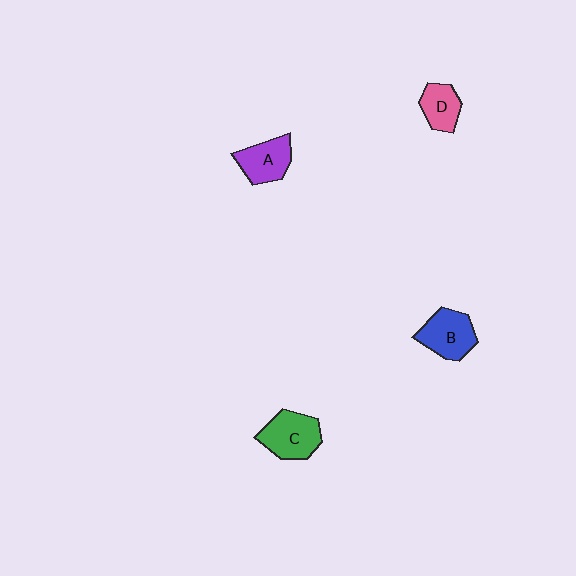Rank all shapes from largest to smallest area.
From largest to smallest: C (green), B (blue), A (purple), D (pink).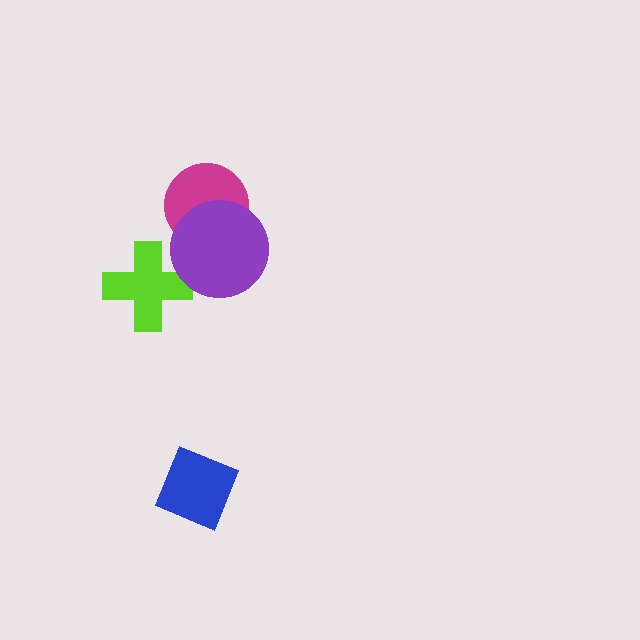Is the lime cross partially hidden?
Yes, it is partially covered by another shape.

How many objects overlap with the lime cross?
1 object overlaps with the lime cross.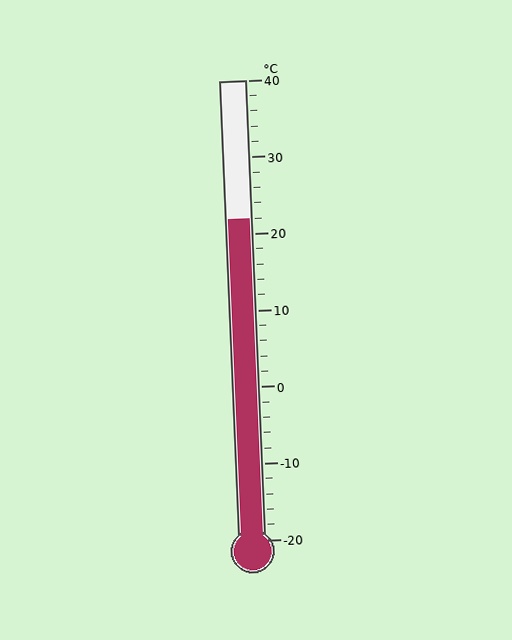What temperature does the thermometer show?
The thermometer shows approximately 22°C.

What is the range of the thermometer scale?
The thermometer scale ranges from -20°C to 40°C.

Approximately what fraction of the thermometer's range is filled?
The thermometer is filled to approximately 70% of its range.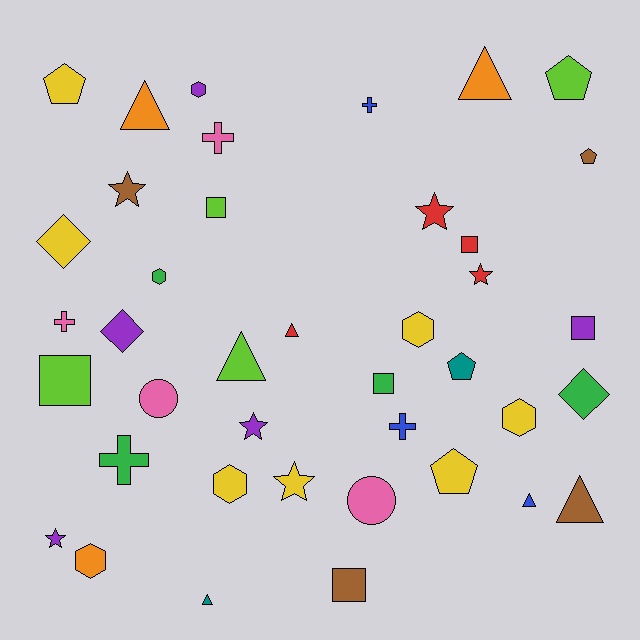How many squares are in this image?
There are 6 squares.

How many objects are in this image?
There are 40 objects.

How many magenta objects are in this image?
There are no magenta objects.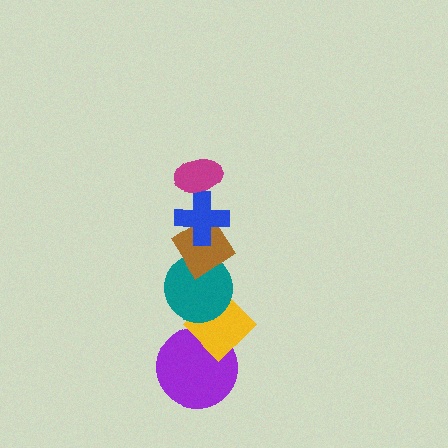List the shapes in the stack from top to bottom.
From top to bottom: the magenta ellipse, the blue cross, the brown diamond, the teal circle, the yellow diamond, the purple circle.